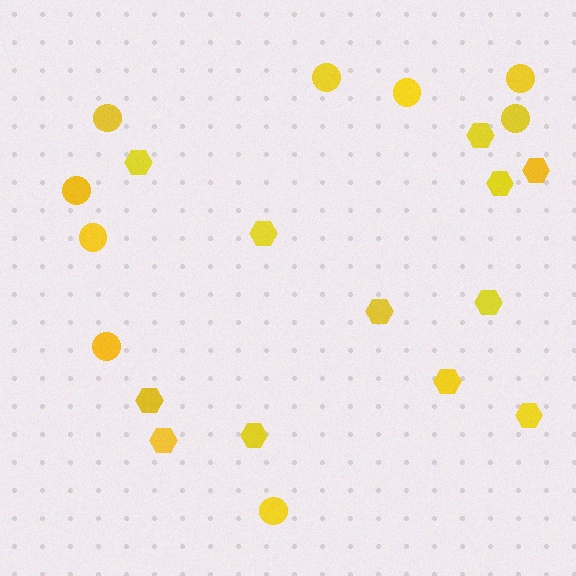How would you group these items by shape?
There are 2 groups: one group of hexagons (12) and one group of circles (9).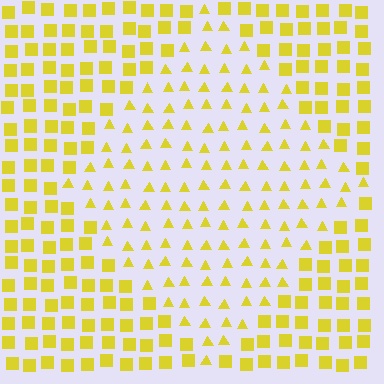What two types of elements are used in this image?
The image uses triangles inside the diamond region and squares outside it.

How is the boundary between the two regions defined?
The boundary is defined by a change in element shape: triangles inside vs. squares outside. All elements share the same color and spacing.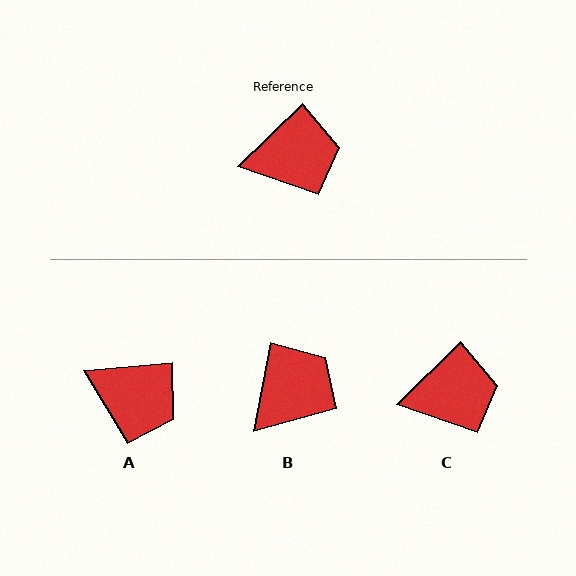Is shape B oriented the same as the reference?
No, it is off by about 35 degrees.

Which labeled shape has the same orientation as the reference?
C.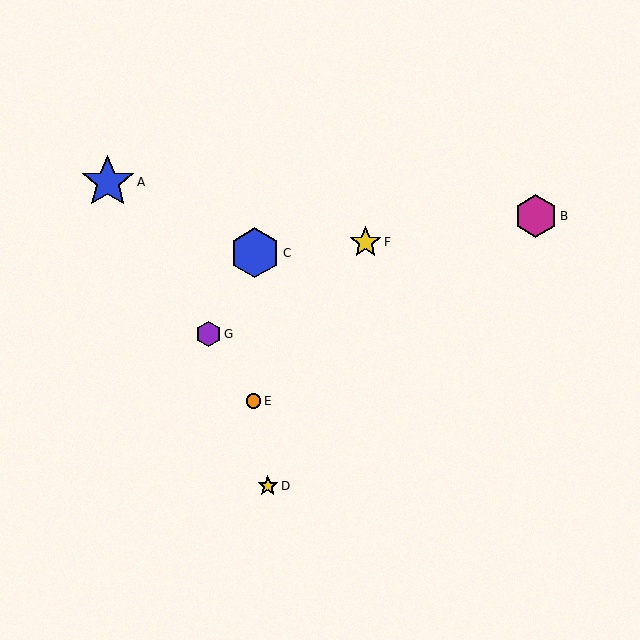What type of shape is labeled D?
Shape D is a yellow star.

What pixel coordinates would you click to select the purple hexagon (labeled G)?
Click at (208, 334) to select the purple hexagon G.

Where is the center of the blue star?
The center of the blue star is at (108, 182).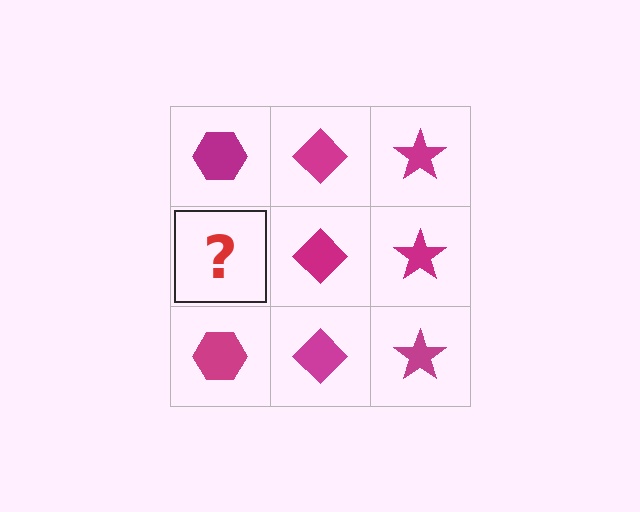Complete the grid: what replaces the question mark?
The question mark should be replaced with a magenta hexagon.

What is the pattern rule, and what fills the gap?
The rule is that each column has a consistent shape. The gap should be filled with a magenta hexagon.